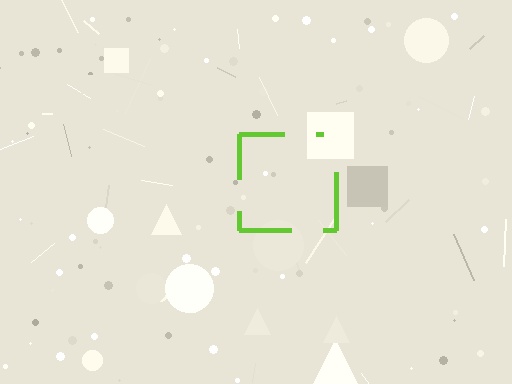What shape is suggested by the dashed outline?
The dashed outline suggests a square.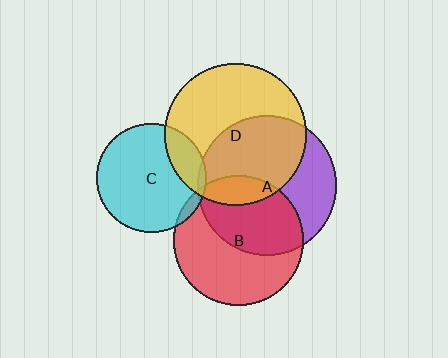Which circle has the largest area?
Circle D (yellow).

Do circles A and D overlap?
Yes.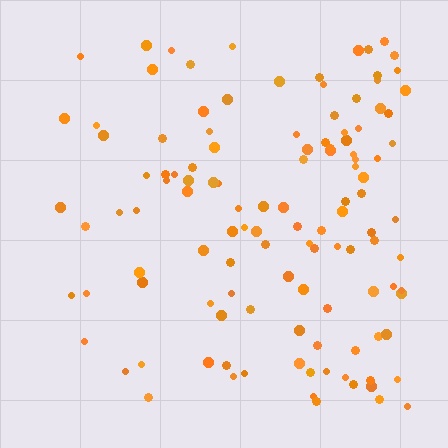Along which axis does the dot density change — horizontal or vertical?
Horizontal.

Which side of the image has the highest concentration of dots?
The right.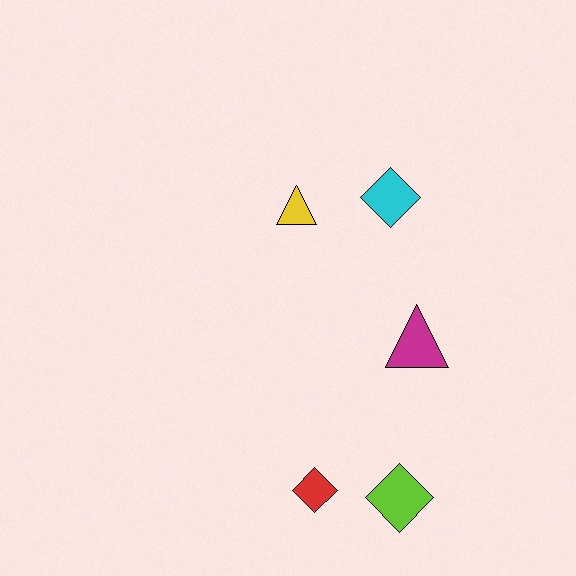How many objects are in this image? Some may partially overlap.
There are 5 objects.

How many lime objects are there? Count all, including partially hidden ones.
There is 1 lime object.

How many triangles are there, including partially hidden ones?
There are 2 triangles.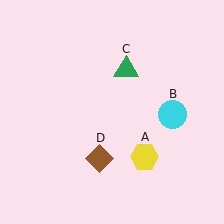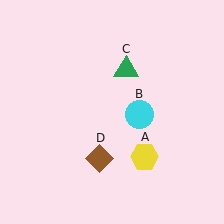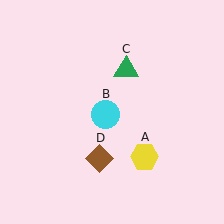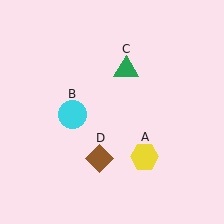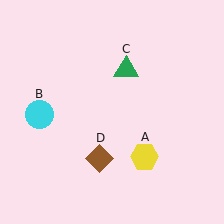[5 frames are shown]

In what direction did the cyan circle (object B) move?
The cyan circle (object B) moved left.